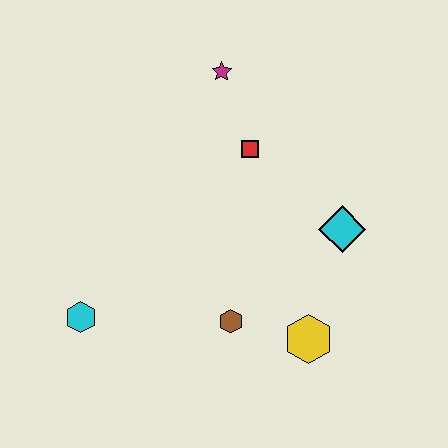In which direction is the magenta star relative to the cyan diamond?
The magenta star is above the cyan diamond.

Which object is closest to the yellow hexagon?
The brown hexagon is closest to the yellow hexagon.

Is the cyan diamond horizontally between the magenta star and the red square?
No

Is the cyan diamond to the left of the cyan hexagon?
No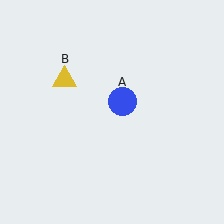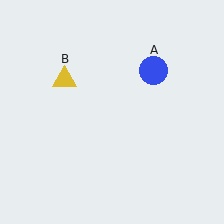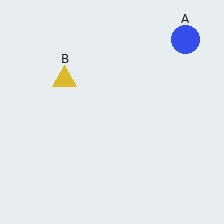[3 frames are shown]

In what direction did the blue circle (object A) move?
The blue circle (object A) moved up and to the right.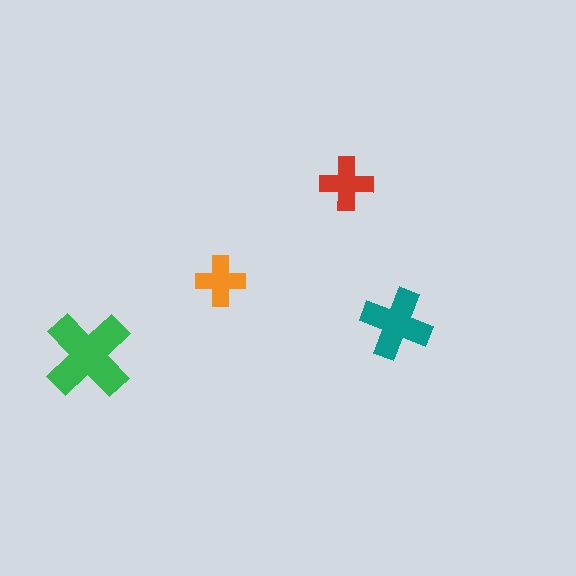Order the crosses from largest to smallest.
the green one, the teal one, the red one, the orange one.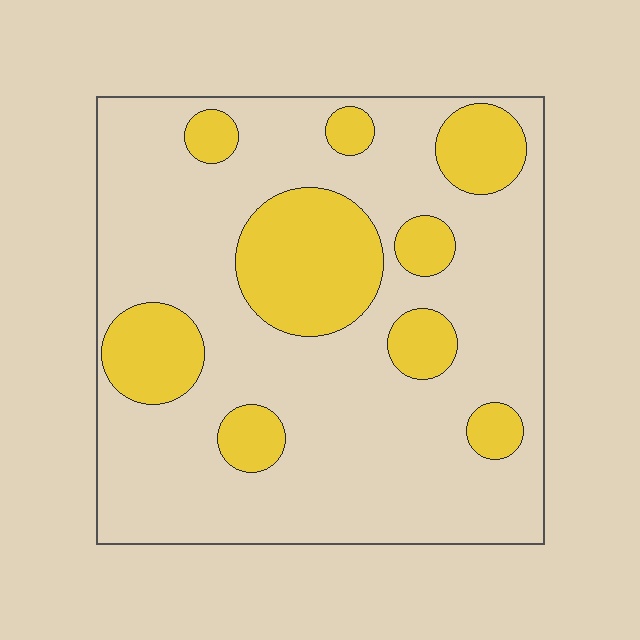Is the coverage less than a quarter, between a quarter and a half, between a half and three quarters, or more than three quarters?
Less than a quarter.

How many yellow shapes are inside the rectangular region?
9.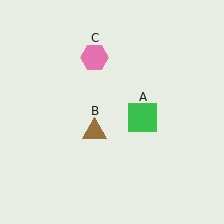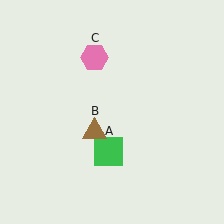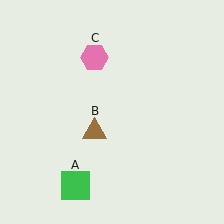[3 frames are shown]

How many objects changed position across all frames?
1 object changed position: green square (object A).